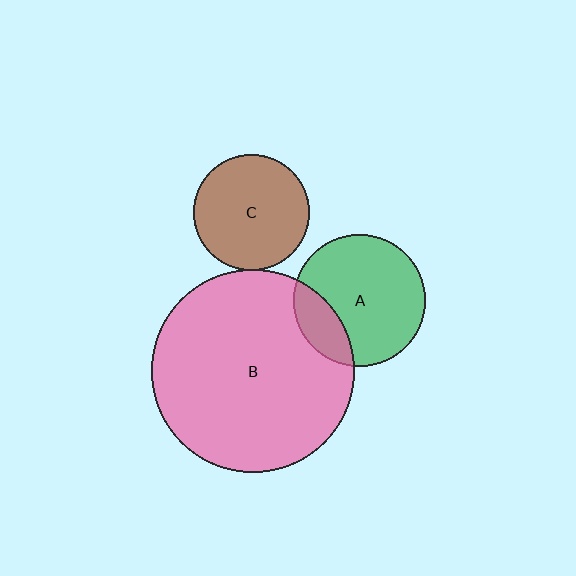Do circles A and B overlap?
Yes.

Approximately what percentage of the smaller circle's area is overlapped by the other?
Approximately 20%.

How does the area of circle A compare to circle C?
Approximately 1.3 times.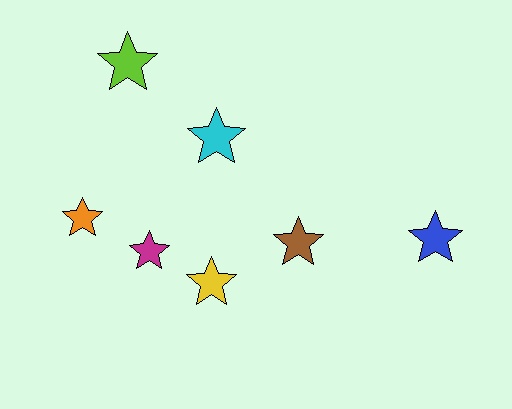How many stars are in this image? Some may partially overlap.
There are 7 stars.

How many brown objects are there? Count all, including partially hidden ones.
There is 1 brown object.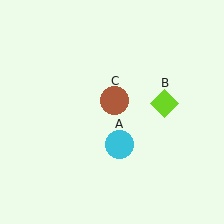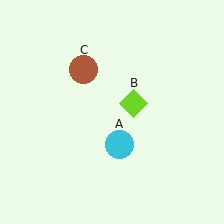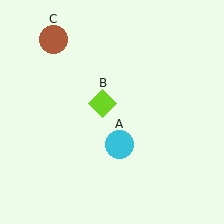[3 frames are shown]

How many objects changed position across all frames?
2 objects changed position: lime diamond (object B), brown circle (object C).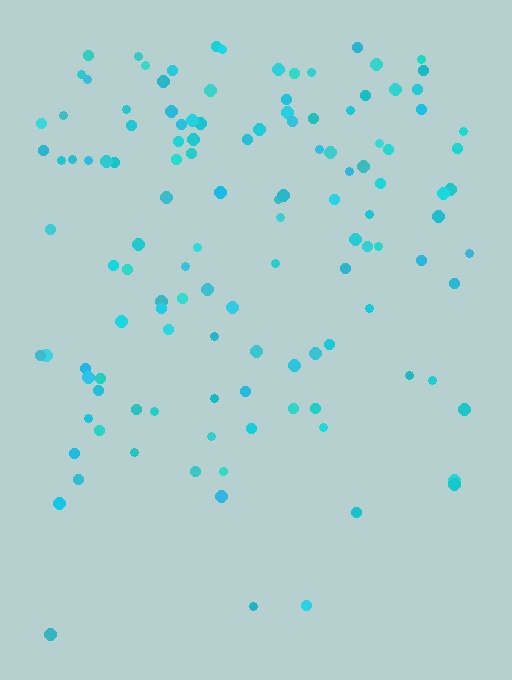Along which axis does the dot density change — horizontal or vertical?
Vertical.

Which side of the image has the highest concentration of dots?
The top.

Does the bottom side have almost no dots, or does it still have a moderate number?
Still a moderate number, just noticeably fewer than the top.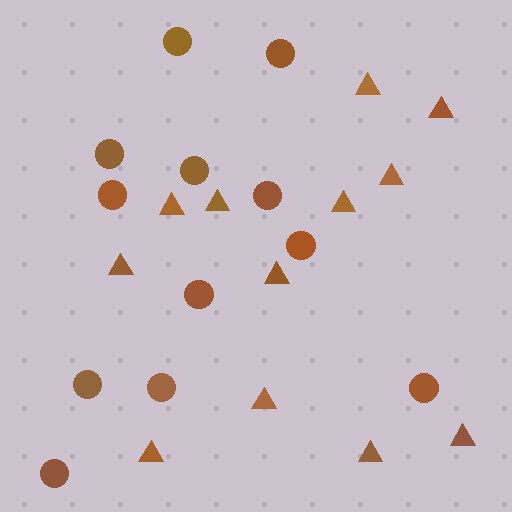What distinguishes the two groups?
There are 2 groups: one group of circles (12) and one group of triangles (12).